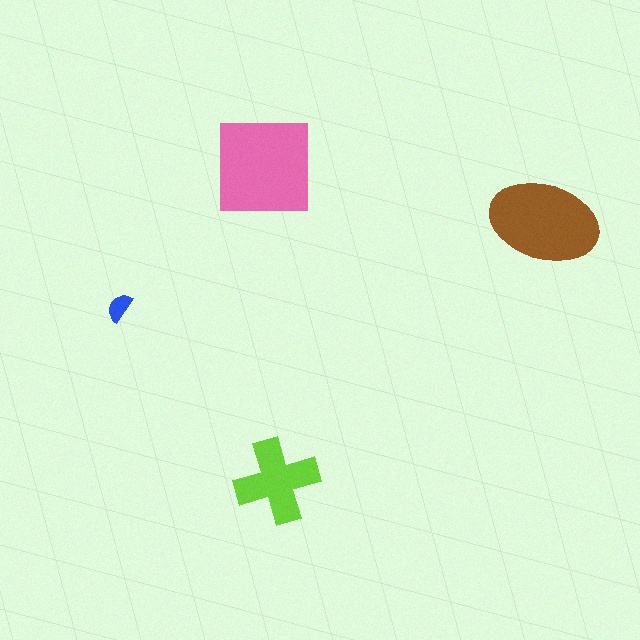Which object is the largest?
The pink square.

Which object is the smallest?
The blue semicircle.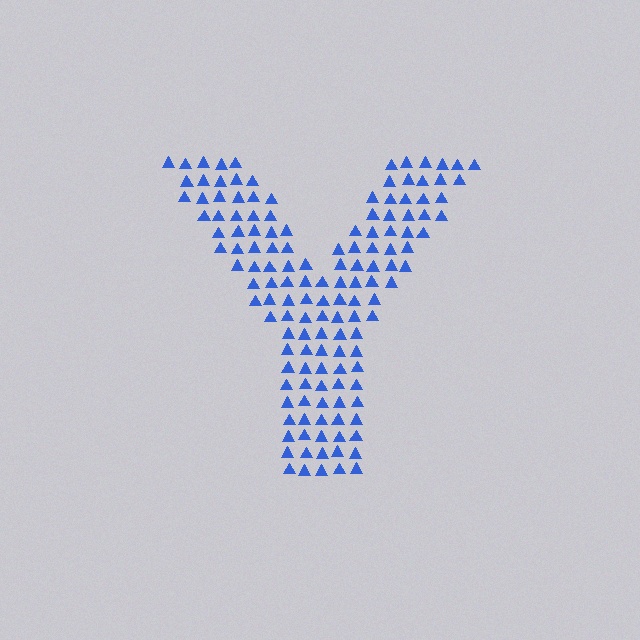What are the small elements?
The small elements are triangles.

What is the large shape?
The large shape is the letter Y.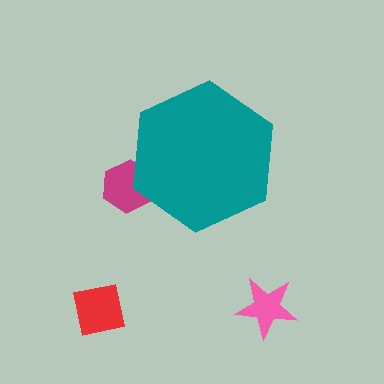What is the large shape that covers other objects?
A teal hexagon.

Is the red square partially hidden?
No, the red square is fully visible.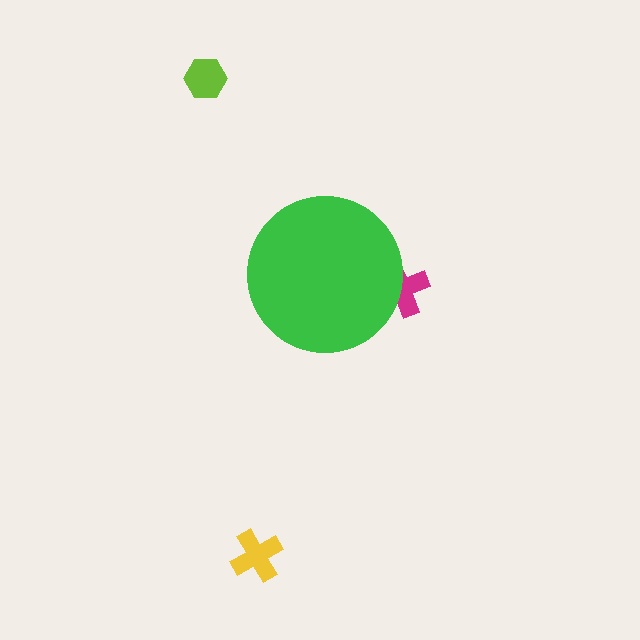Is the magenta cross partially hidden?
Yes, the magenta cross is partially hidden behind the green circle.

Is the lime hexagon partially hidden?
No, the lime hexagon is fully visible.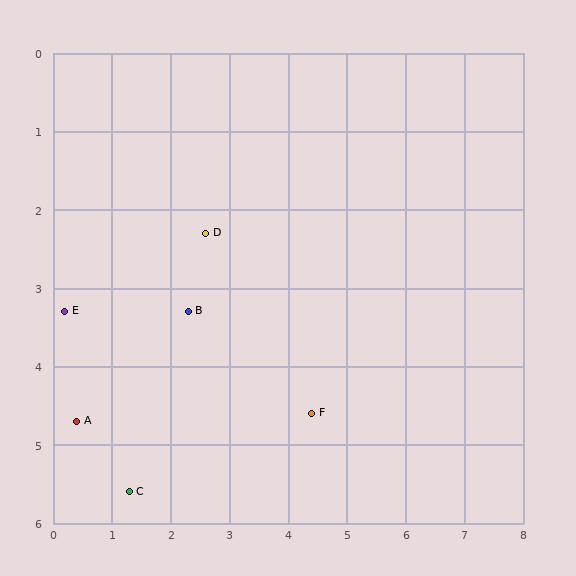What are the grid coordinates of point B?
Point B is at approximately (2.3, 3.3).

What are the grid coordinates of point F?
Point F is at approximately (4.4, 4.6).